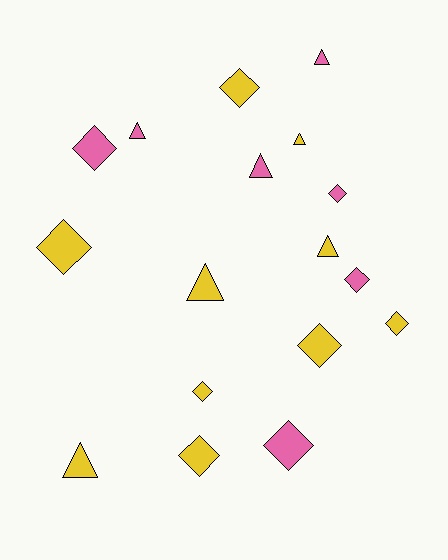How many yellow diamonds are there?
There are 6 yellow diamonds.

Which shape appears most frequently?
Diamond, with 10 objects.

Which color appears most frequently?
Yellow, with 10 objects.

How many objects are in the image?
There are 17 objects.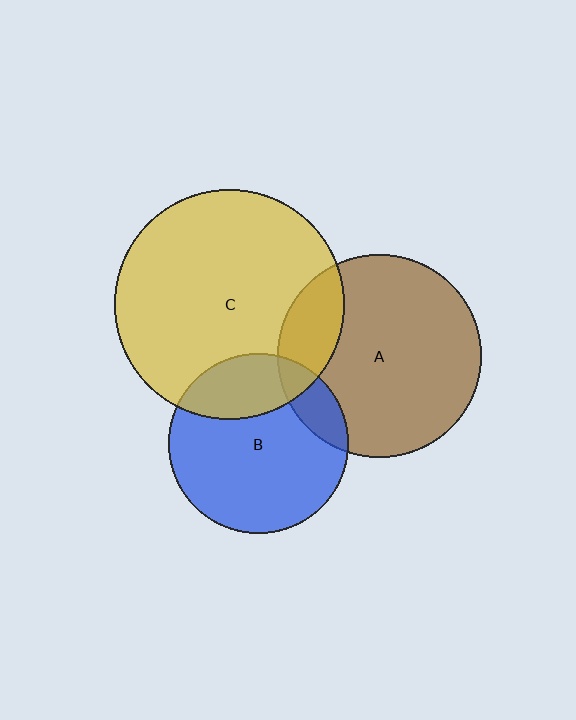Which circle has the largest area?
Circle C (yellow).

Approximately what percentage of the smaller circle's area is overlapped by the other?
Approximately 15%.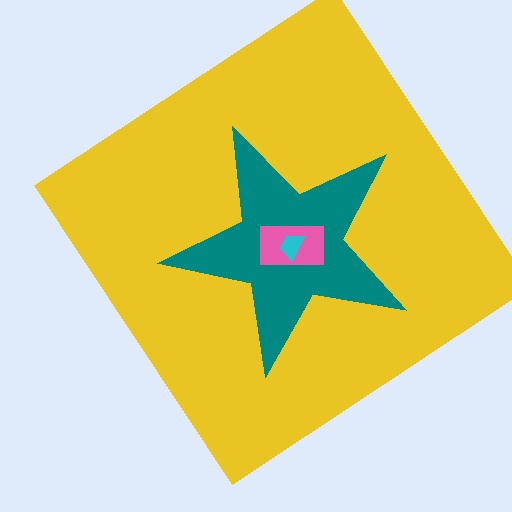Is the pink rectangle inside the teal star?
Yes.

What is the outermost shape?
The yellow diamond.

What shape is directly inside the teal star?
The pink rectangle.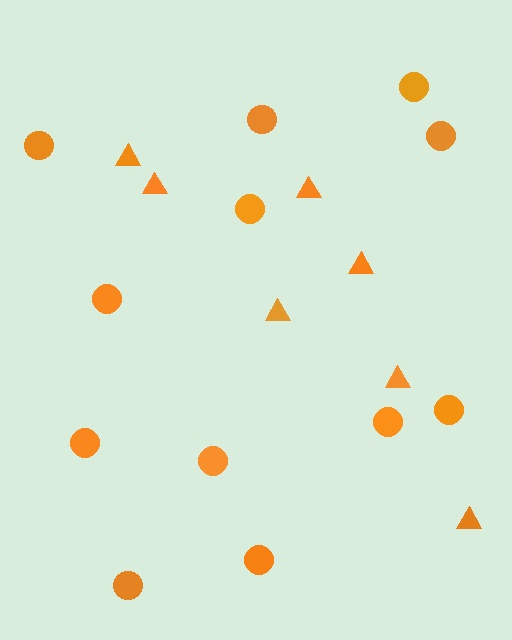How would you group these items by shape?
There are 2 groups: one group of circles (12) and one group of triangles (7).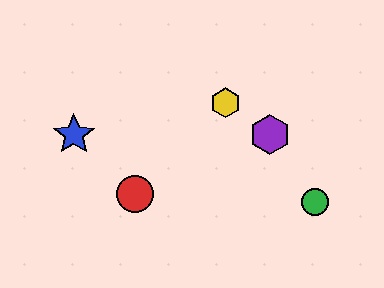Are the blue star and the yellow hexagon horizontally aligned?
No, the blue star is at y≈135 and the yellow hexagon is at y≈103.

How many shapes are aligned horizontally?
2 shapes (the blue star, the purple hexagon) are aligned horizontally.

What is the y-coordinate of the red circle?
The red circle is at y≈194.